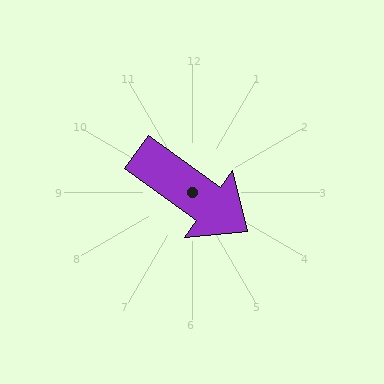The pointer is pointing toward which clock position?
Roughly 4 o'clock.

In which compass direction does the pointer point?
Southeast.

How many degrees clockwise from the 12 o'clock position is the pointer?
Approximately 126 degrees.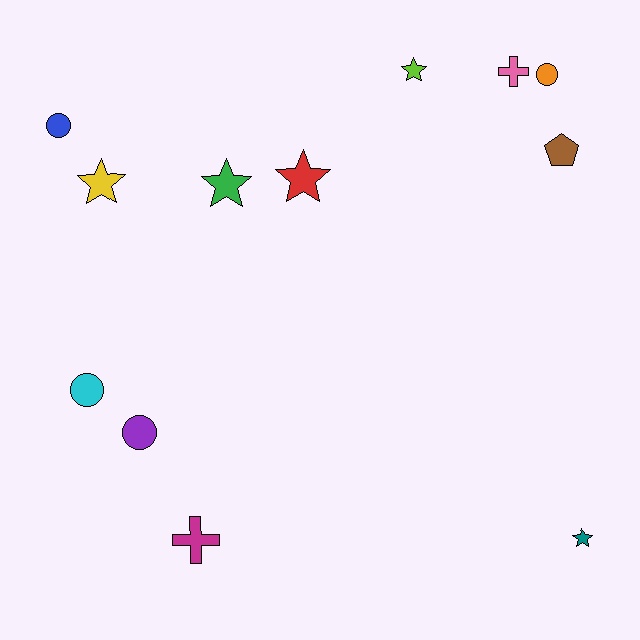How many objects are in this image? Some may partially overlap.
There are 12 objects.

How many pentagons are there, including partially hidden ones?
There is 1 pentagon.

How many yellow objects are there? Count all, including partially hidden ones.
There is 1 yellow object.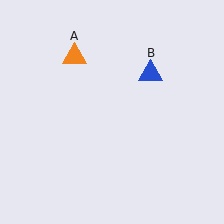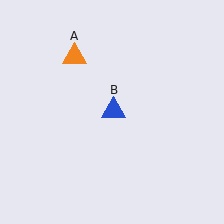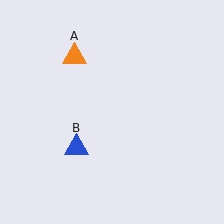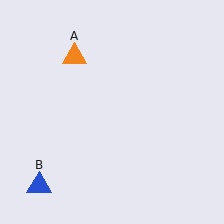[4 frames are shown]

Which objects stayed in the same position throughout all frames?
Orange triangle (object A) remained stationary.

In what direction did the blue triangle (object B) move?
The blue triangle (object B) moved down and to the left.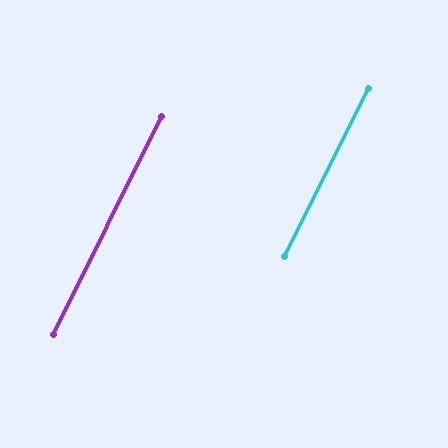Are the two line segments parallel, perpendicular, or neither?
Parallel — their directions differ by only 0.3°.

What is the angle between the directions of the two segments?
Approximately 0 degrees.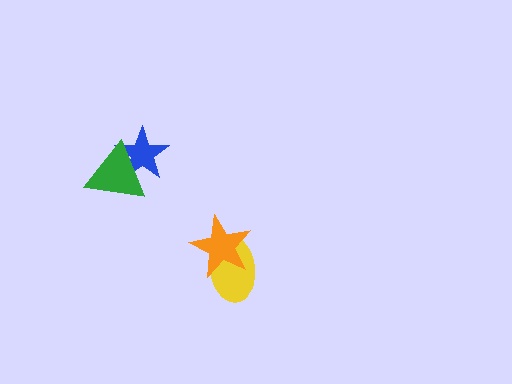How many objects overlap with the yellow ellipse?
1 object overlaps with the yellow ellipse.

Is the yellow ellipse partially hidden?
Yes, it is partially covered by another shape.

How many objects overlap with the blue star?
1 object overlaps with the blue star.